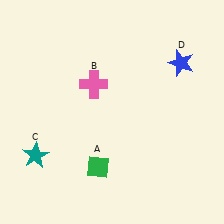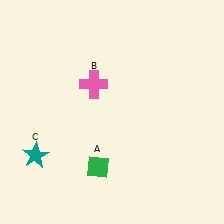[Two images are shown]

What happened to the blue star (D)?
The blue star (D) was removed in Image 2. It was in the top-right area of Image 1.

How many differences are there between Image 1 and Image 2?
There is 1 difference between the two images.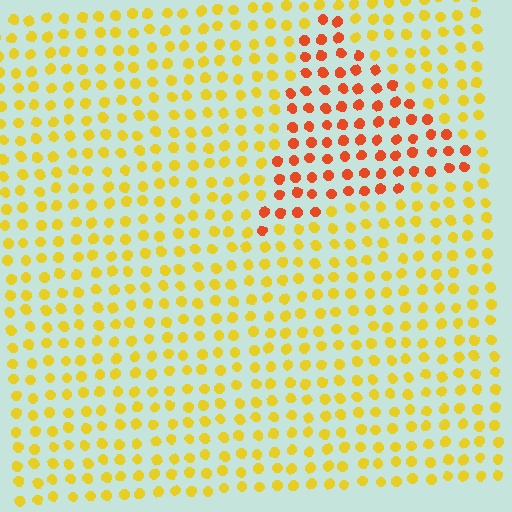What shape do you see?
I see a triangle.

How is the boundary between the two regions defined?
The boundary is defined purely by a slight shift in hue (about 41 degrees). Spacing, size, and orientation are identical on both sides.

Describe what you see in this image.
The image is filled with small yellow elements in a uniform arrangement. A triangle-shaped region is visible where the elements are tinted to a slightly different hue, forming a subtle color boundary.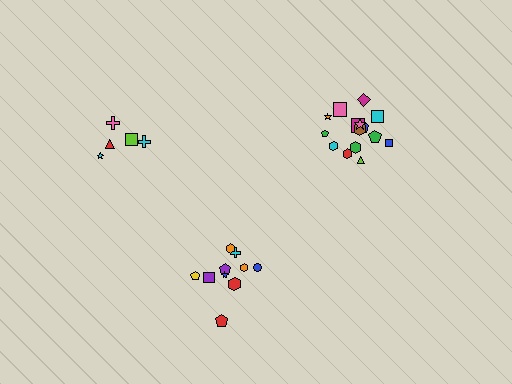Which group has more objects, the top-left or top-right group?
The top-right group.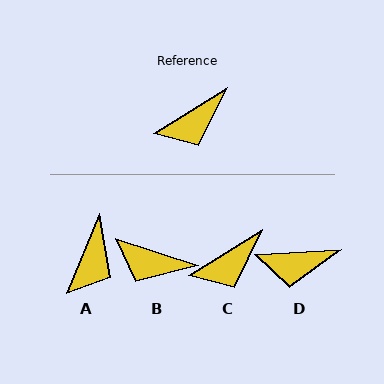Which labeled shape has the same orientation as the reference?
C.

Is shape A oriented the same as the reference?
No, it is off by about 36 degrees.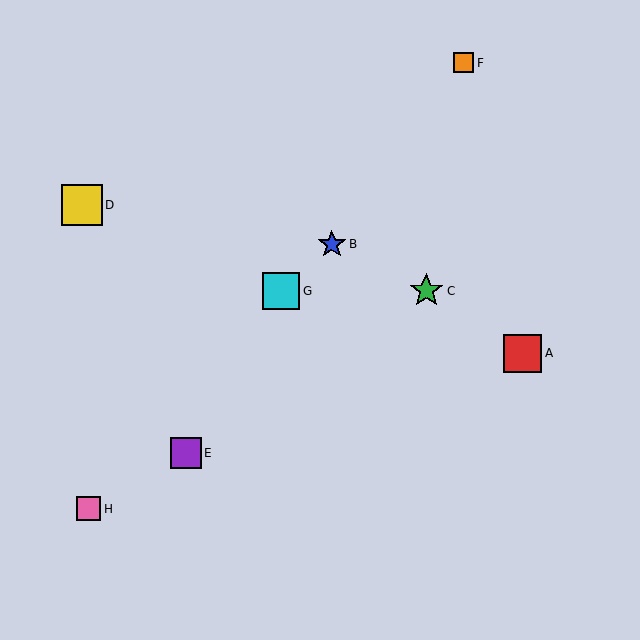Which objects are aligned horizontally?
Objects C, G are aligned horizontally.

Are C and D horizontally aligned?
No, C is at y≈291 and D is at y≈205.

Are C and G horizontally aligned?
Yes, both are at y≈291.